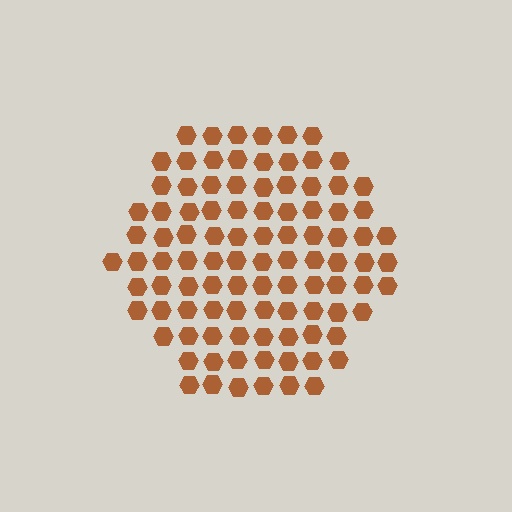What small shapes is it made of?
It is made of small hexagons.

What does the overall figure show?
The overall figure shows a hexagon.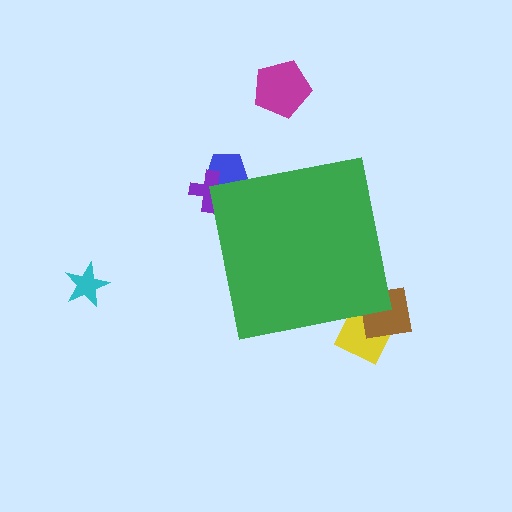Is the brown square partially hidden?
Yes, the brown square is partially hidden behind the green square.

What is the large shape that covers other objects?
A green square.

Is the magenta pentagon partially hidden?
No, the magenta pentagon is fully visible.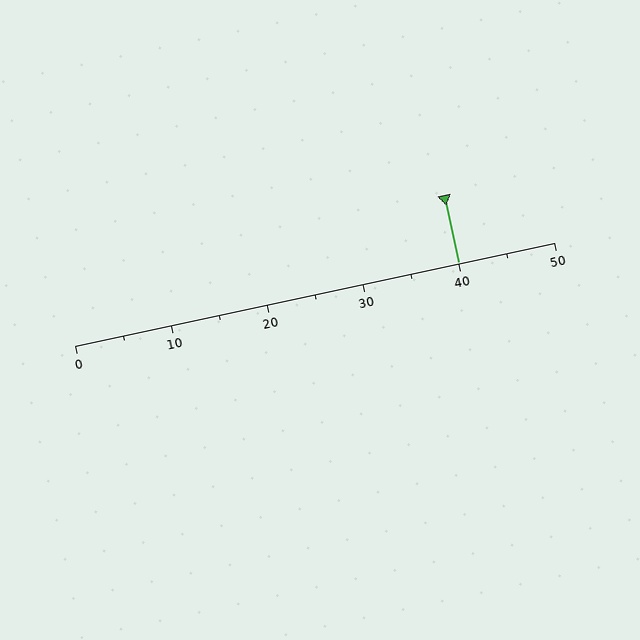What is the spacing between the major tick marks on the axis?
The major ticks are spaced 10 apart.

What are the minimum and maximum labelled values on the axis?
The axis runs from 0 to 50.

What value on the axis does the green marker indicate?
The marker indicates approximately 40.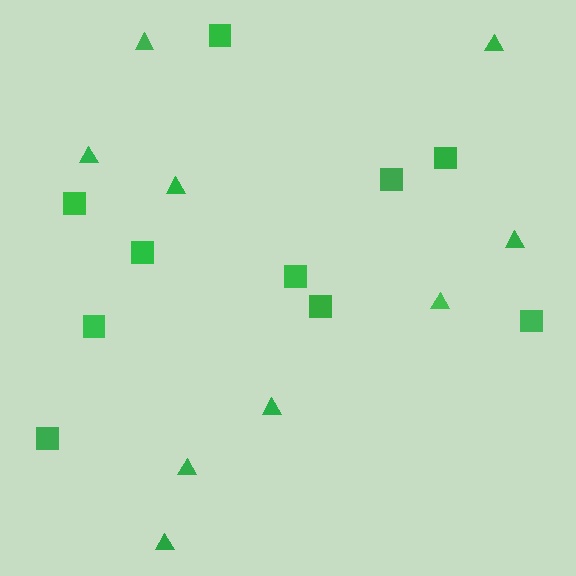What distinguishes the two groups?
There are 2 groups: one group of triangles (9) and one group of squares (10).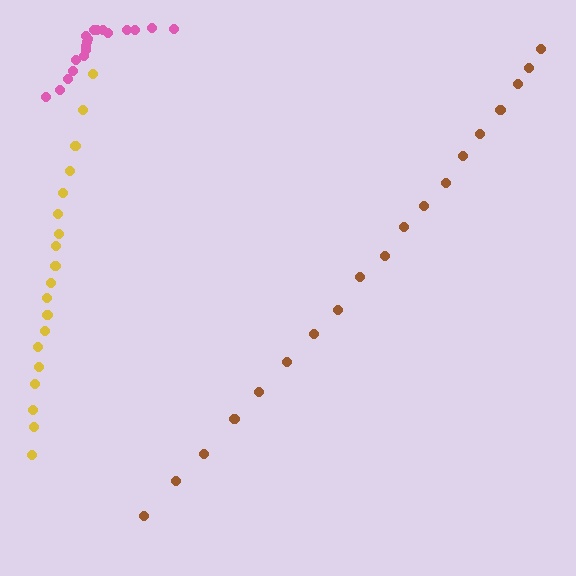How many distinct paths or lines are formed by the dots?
There are 3 distinct paths.